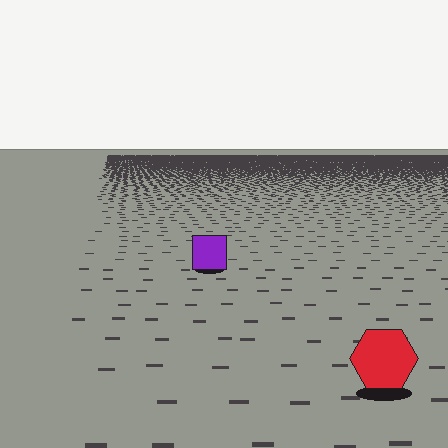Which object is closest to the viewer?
The red hexagon is closest. The texture marks near it are larger and more spread out.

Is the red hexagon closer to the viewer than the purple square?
Yes. The red hexagon is closer — you can tell from the texture gradient: the ground texture is coarser near it.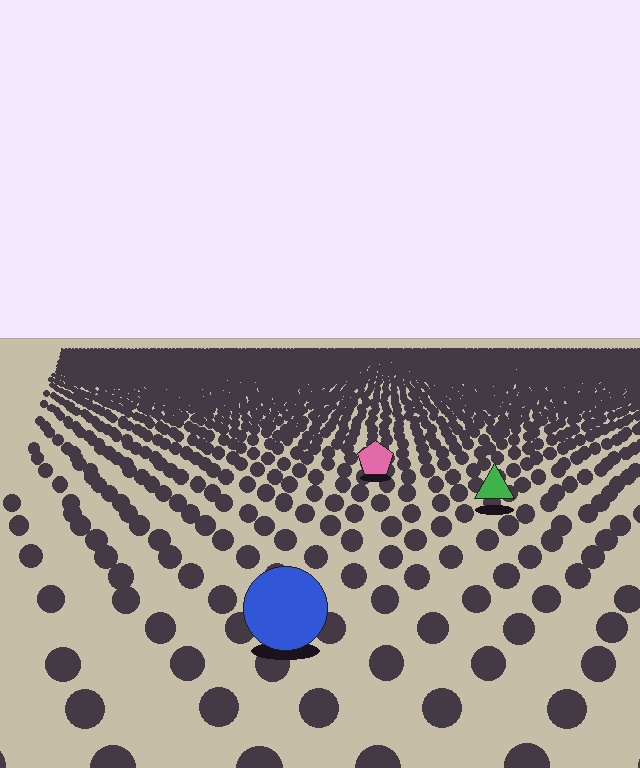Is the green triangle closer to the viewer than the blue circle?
No. The blue circle is closer — you can tell from the texture gradient: the ground texture is coarser near it.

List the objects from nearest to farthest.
From nearest to farthest: the blue circle, the green triangle, the pink pentagon.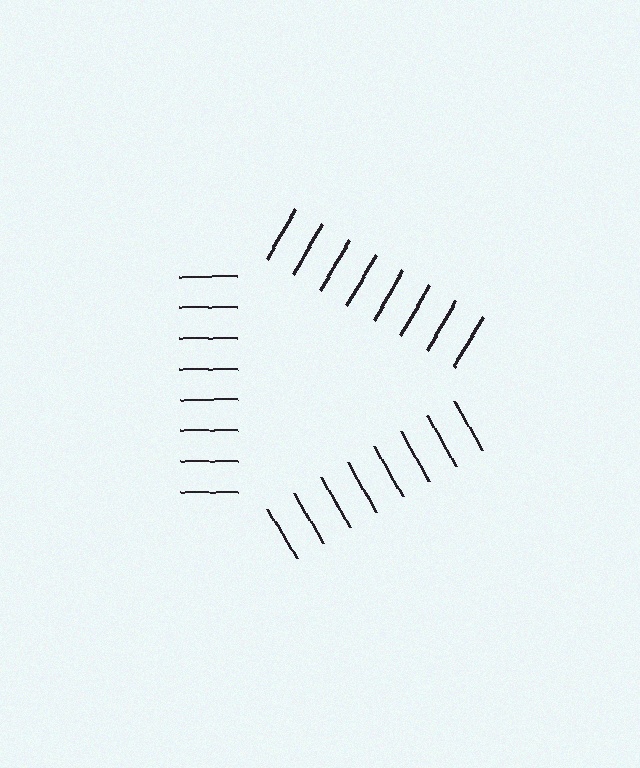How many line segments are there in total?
24 — 8 along each of the 3 edges.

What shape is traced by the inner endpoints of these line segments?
An illusory triangle — the line segments terminate on its edges but no continuous stroke is drawn.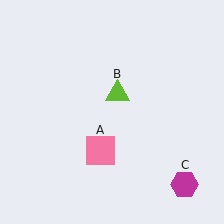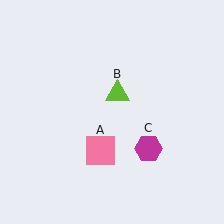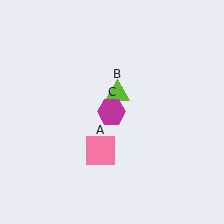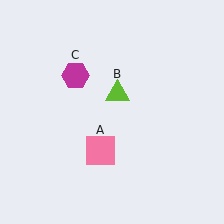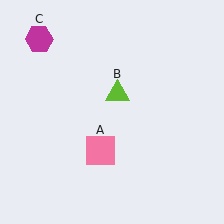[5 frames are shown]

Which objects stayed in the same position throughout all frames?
Pink square (object A) and lime triangle (object B) remained stationary.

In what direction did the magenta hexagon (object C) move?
The magenta hexagon (object C) moved up and to the left.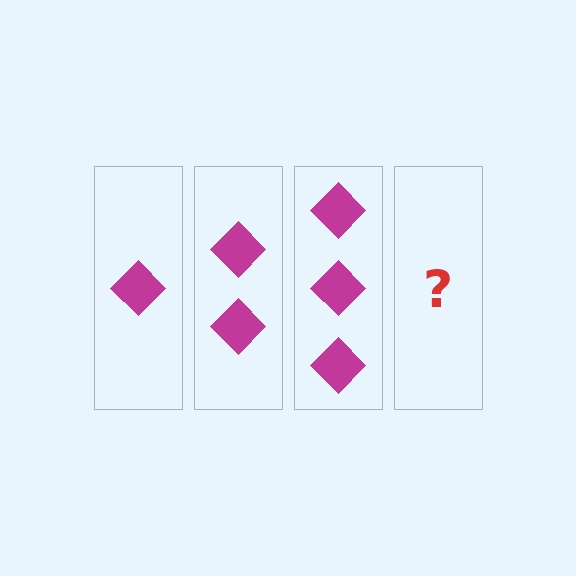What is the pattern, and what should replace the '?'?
The pattern is that each step adds one more diamond. The '?' should be 4 diamonds.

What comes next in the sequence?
The next element should be 4 diamonds.